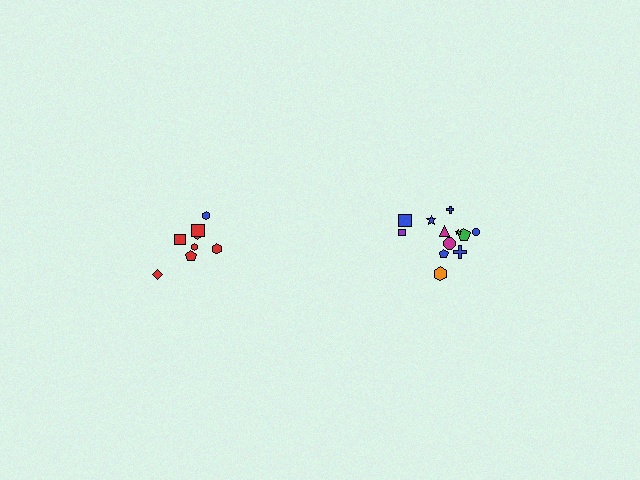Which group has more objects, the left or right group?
The right group.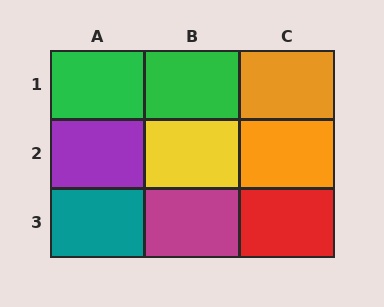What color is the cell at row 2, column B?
Yellow.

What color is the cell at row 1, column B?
Green.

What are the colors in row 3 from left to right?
Teal, magenta, red.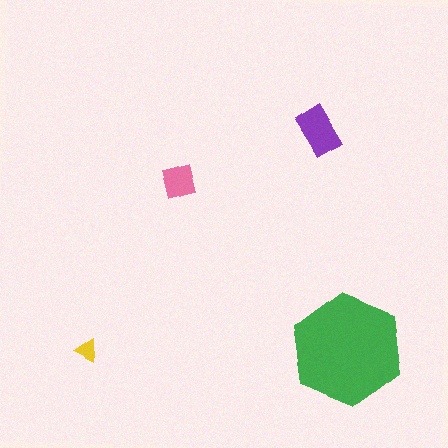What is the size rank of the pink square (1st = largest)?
3rd.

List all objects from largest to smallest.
The green hexagon, the purple rectangle, the pink square, the yellow triangle.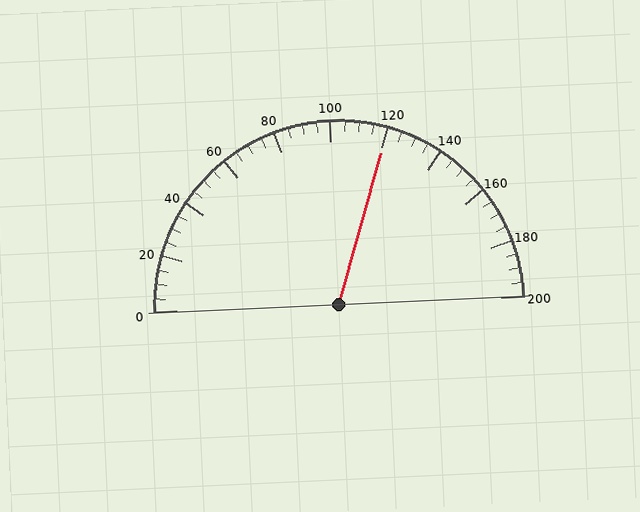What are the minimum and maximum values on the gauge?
The gauge ranges from 0 to 200.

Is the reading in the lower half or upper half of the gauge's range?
The reading is in the upper half of the range (0 to 200).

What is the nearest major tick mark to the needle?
The nearest major tick mark is 120.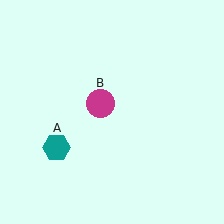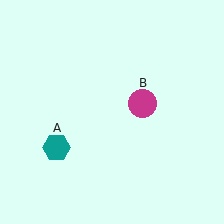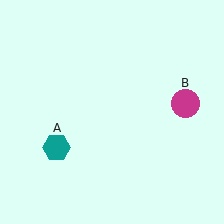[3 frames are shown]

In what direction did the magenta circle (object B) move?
The magenta circle (object B) moved right.